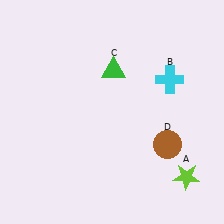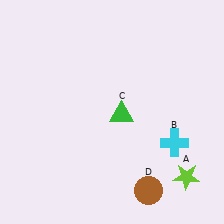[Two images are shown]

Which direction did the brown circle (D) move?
The brown circle (D) moved down.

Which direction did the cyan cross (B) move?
The cyan cross (B) moved down.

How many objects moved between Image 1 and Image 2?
3 objects moved between the two images.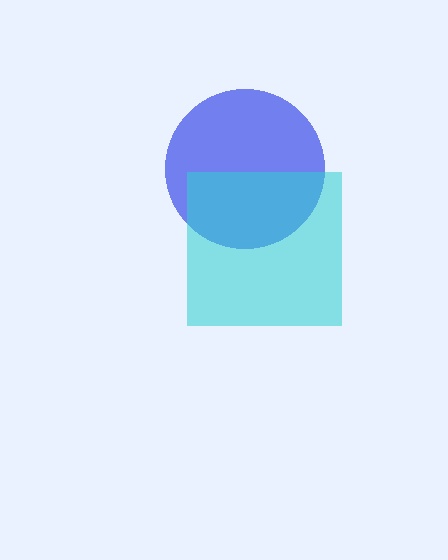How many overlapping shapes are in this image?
There are 2 overlapping shapes in the image.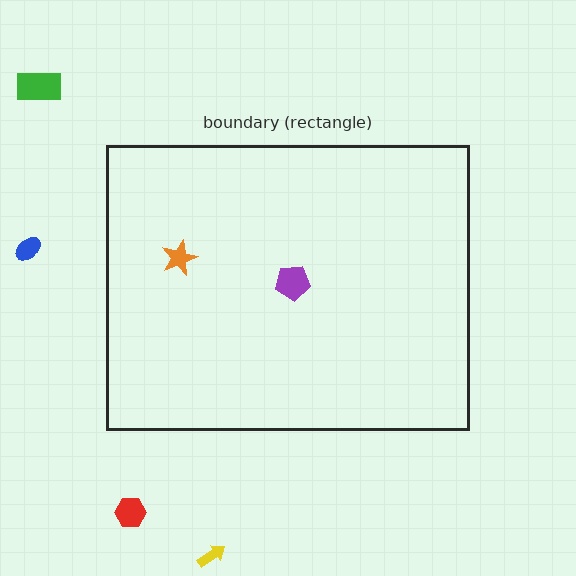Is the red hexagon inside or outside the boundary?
Outside.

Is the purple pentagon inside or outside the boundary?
Inside.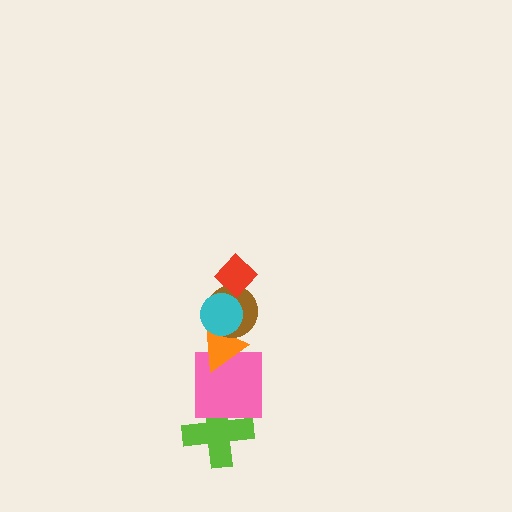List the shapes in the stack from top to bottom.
From top to bottom: the red diamond, the cyan circle, the brown circle, the orange triangle, the pink square, the lime cross.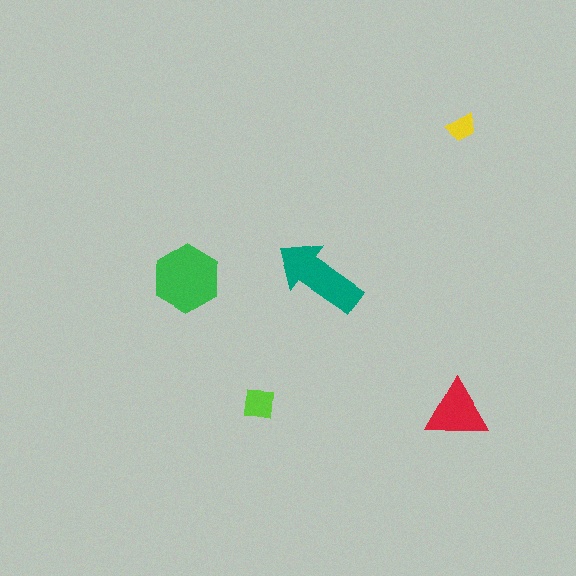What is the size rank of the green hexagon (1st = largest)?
1st.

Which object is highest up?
The yellow trapezoid is topmost.